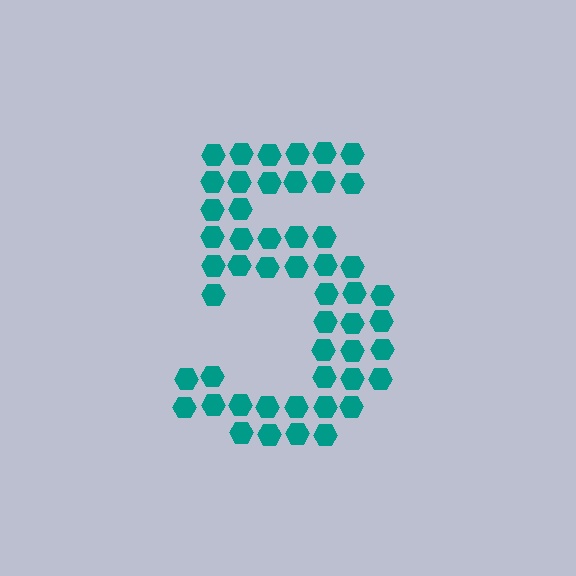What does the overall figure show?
The overall figure shows the digit 5.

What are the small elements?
The small elements are hexagons.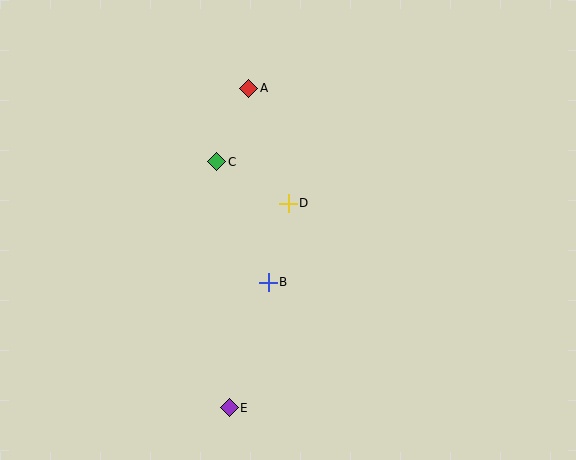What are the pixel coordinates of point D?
Point D is at (288, 203).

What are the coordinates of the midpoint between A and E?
The midpoint between A and E is at (239, 248).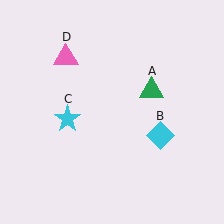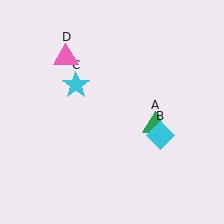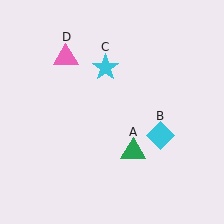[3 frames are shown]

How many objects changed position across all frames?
2 objects changed position: green triangle (object A), cyan star (object C).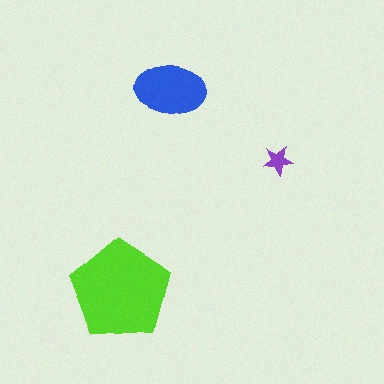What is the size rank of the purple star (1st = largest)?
3rd.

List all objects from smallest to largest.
The purple star, the blue ellipse, the lime pentagon.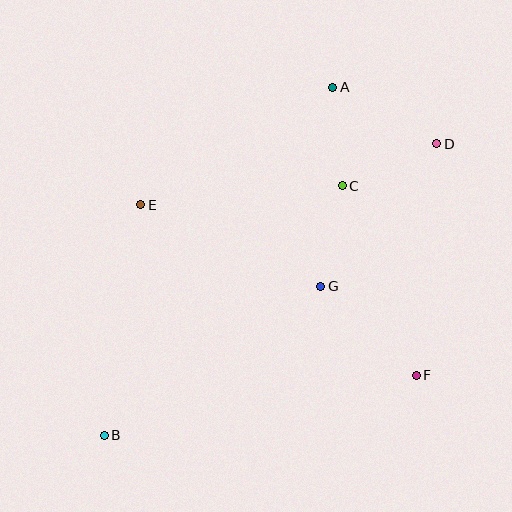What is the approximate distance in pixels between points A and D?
The distance between A and D is approximately 119 pixels.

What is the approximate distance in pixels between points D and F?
The distance between D and F is approximately 233 pixels.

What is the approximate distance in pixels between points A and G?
The distance between A and G is approximately 199 pixels.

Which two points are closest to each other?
Points A and C are closest to each other.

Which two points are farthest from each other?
Points B and D are farthest from each other.